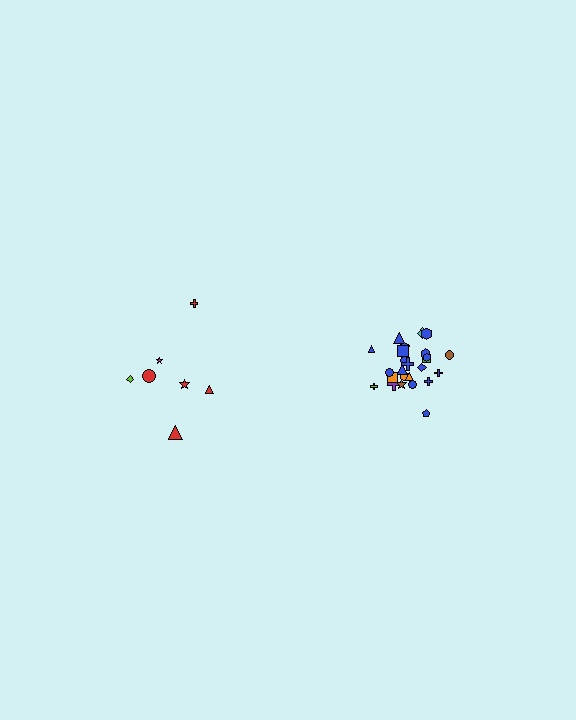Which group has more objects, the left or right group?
The right group.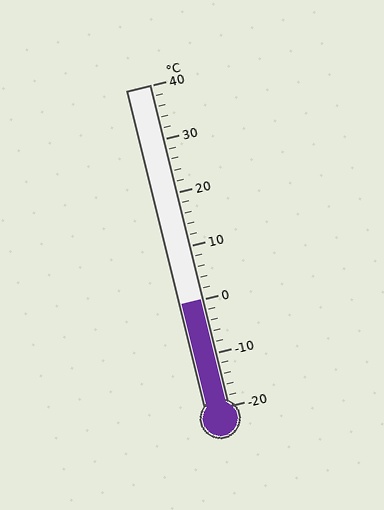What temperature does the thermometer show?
The thermometer shows approximately 0°C.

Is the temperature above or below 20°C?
The temperature is below 20°C.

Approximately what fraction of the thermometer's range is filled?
The thermometer is filled to approximately 35% of its range.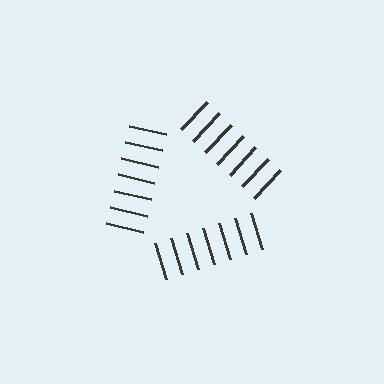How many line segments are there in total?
21 — 7 along each of the 3 edges.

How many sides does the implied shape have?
3 sides — the line-ends trace a triangle.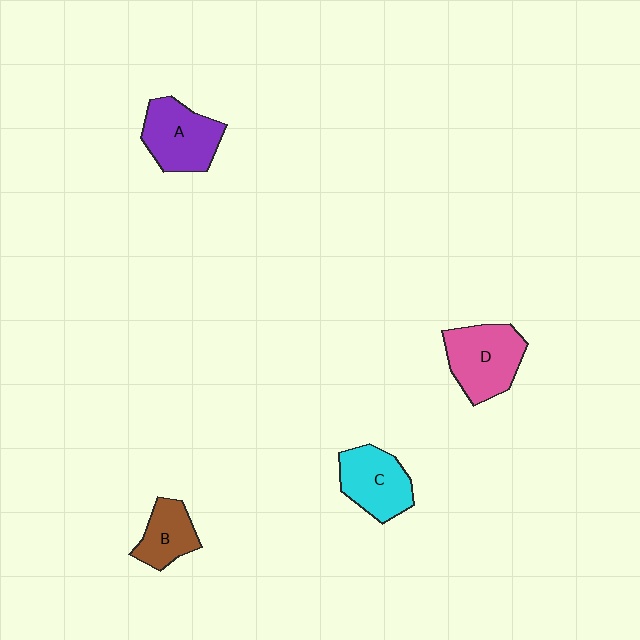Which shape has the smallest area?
Shape B (brown).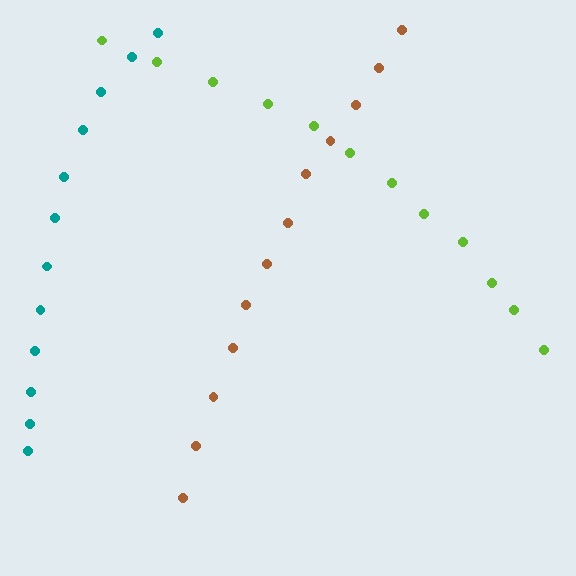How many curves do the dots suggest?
There are 3 distinct paths.